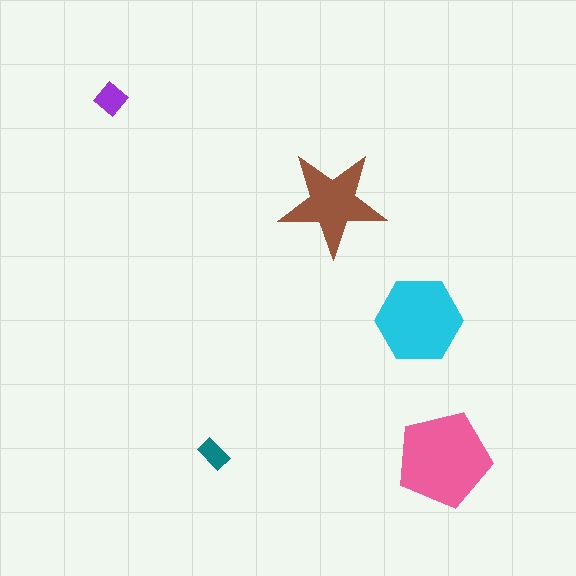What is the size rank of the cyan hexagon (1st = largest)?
2nd.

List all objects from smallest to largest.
The teal rectangle, the purple diamond, the brown star, the cyan hexagon, the pink pentagon.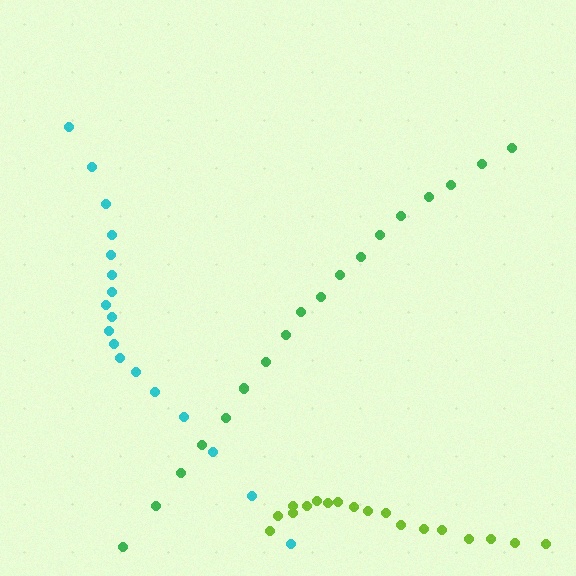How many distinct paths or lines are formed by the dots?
There are 3 distinct paths.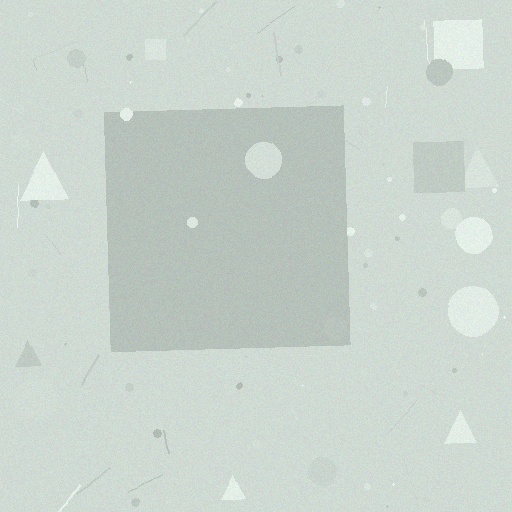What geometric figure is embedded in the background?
A square is embedded in the background.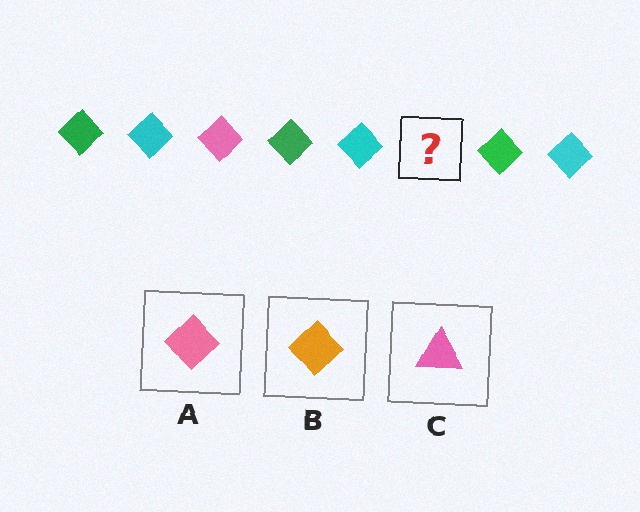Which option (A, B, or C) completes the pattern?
A.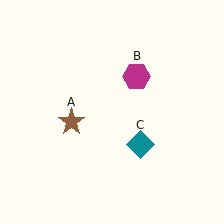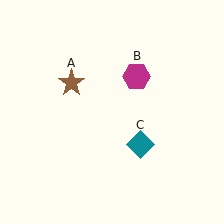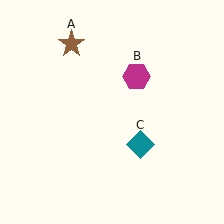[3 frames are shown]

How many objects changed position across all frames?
1 object changed position: brown star (object A).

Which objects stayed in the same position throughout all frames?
Magenta hexagon (object B) and teal diamond (object C) remained stationary.